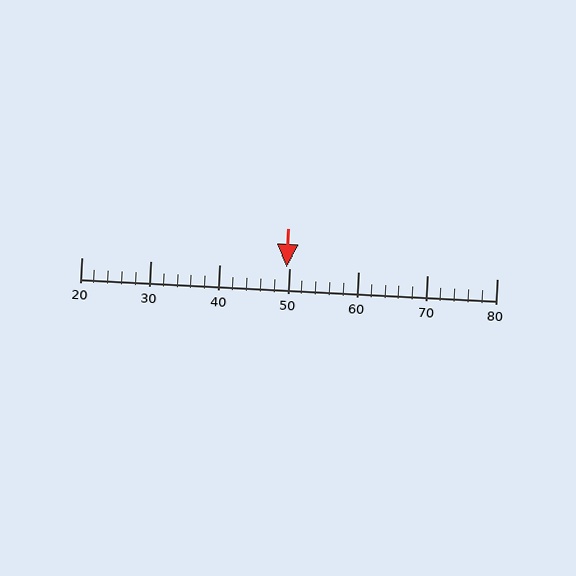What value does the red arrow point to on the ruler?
The red arrow points to approximately 50.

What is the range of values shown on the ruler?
The ruler shows values from 20 to 80.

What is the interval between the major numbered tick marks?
The major tick marks are spaced 10 units apart.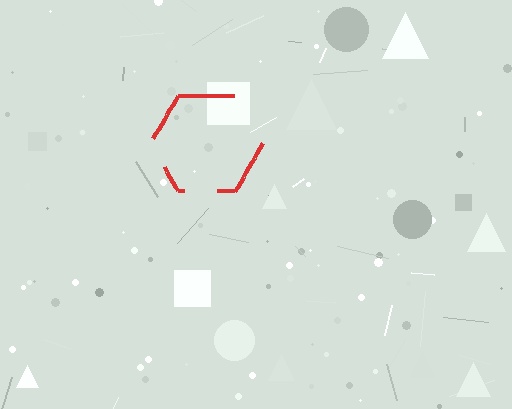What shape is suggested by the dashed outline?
The dashed outline suggests a hexagon.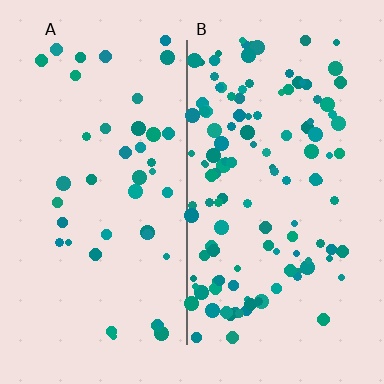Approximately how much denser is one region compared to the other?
Approximately 3.0× — region B over region A.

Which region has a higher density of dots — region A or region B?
B (the right).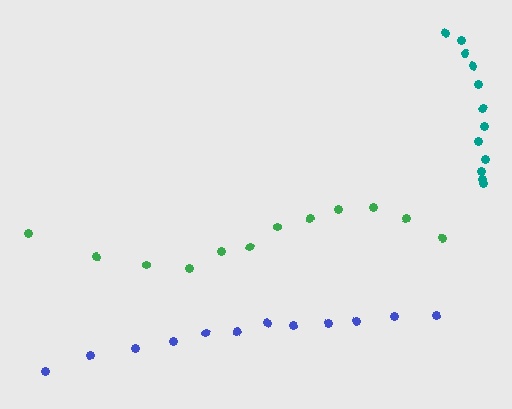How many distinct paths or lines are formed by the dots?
There are 3 distinct paths.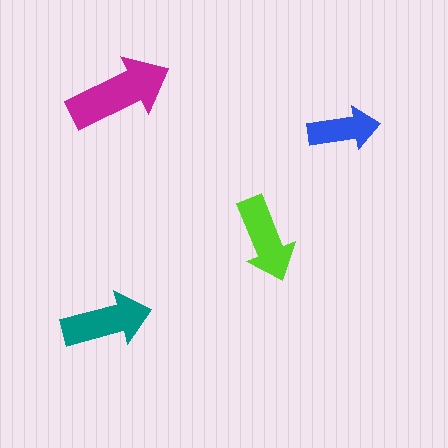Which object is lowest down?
The teal arrow is bottommost.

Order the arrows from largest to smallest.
the magenta one, the teal one, the lime one, the blue one.